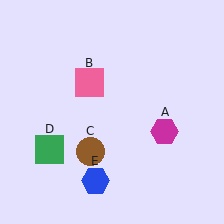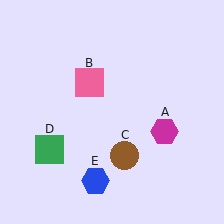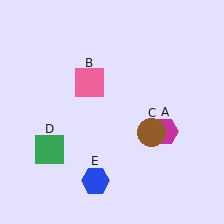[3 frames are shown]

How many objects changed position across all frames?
1 object changed position: brown circle (object C).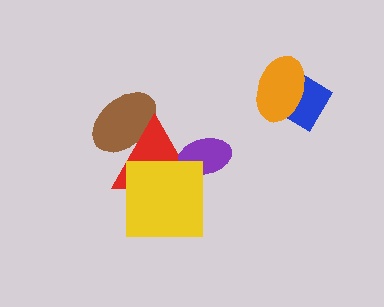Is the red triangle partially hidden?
Yes, it is partially covered by another shape.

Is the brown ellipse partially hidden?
Yes, it is partially covered by another shape.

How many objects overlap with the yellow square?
1 object overlaps with the yellow square.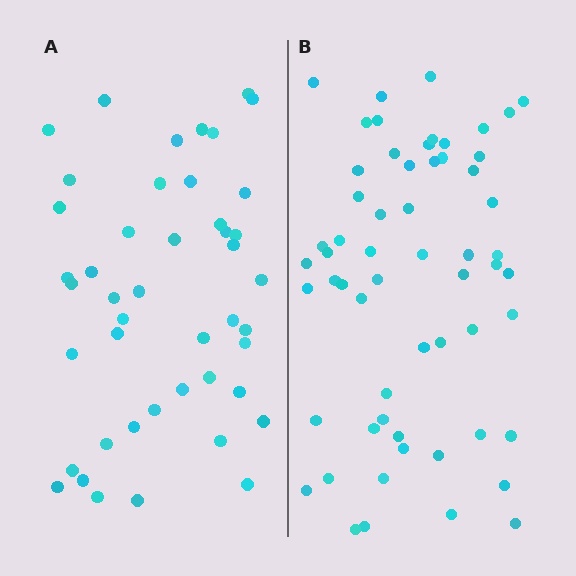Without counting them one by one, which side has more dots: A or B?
Region B (the right region) has more dots.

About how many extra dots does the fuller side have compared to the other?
Region B has approximately 15 more dots than region A.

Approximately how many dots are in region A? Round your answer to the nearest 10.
About 40 dots. (The exact count is 45, which rounds to 40.)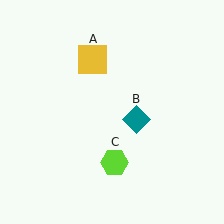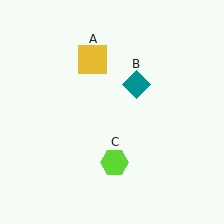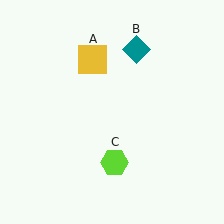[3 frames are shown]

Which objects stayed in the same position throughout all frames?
Yellow square (object A) and lime hexagon (object C) remained stationary.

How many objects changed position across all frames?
1 object changed position: teal diamond (object B).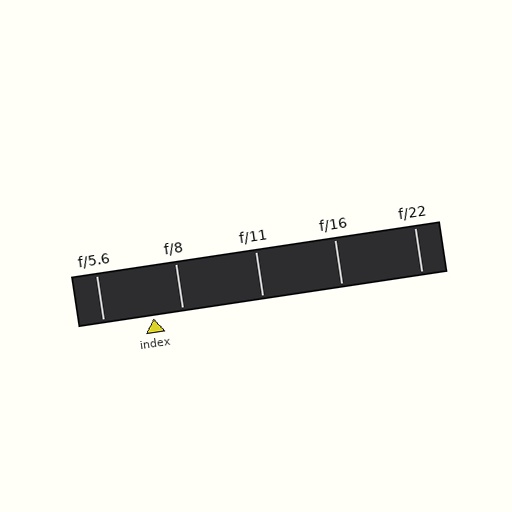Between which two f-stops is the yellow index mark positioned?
The index mark is between f/5.6 and f/8.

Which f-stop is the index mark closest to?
The index mark is closest to f/8.